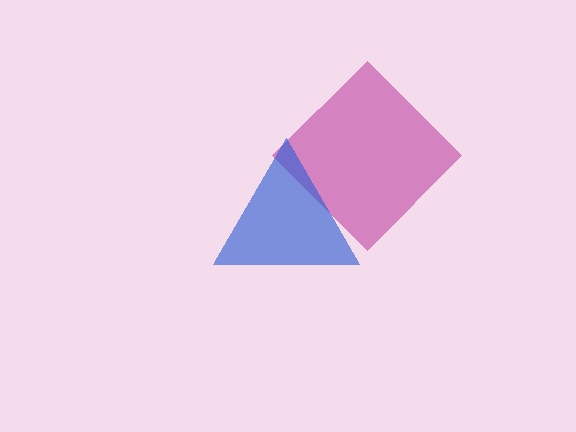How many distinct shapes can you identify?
There are 2 distinct shapes: a magenta diamond, a blue triangle.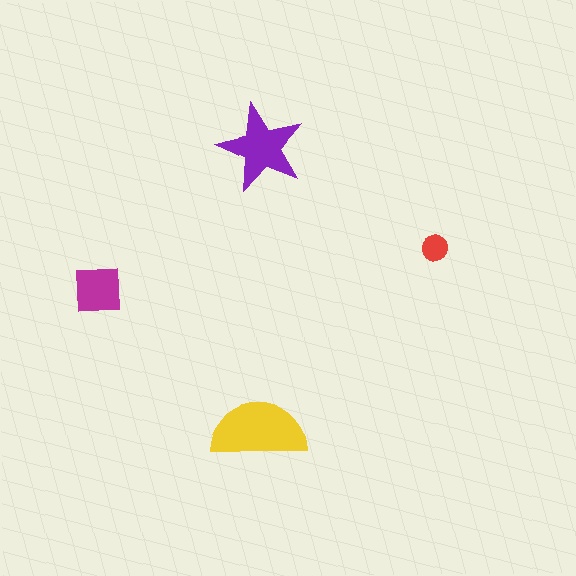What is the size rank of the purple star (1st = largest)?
2nd.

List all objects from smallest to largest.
The red circle, the magenta square, the purple star, the yellow semicircle.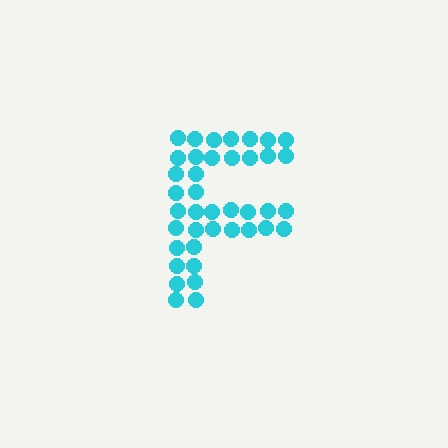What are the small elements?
The small elements are circles.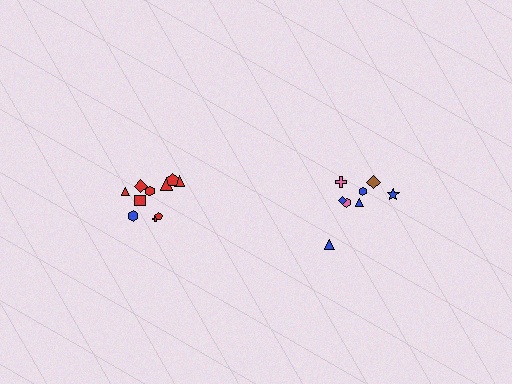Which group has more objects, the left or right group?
The left group.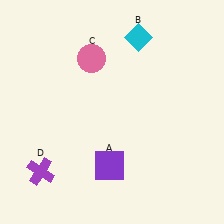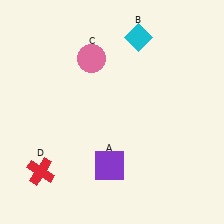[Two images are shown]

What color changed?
The cross (D) changed from purple in Image 1 to red in Image 2.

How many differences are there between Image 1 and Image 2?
There is 1 difference between the two images.